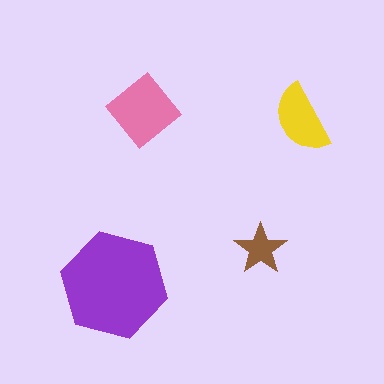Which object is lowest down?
The purple hexagon is bottommost.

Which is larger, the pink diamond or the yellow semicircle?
The pink diamond.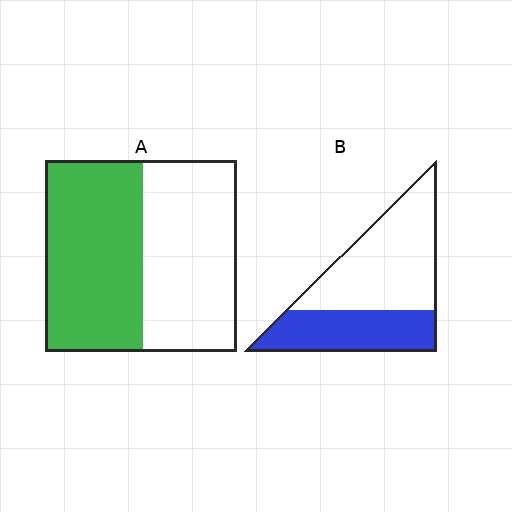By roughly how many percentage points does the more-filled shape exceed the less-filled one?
By roughly 10 percentage points (A over B).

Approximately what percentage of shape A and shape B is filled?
A is approximately 50% and B is approximately 40%.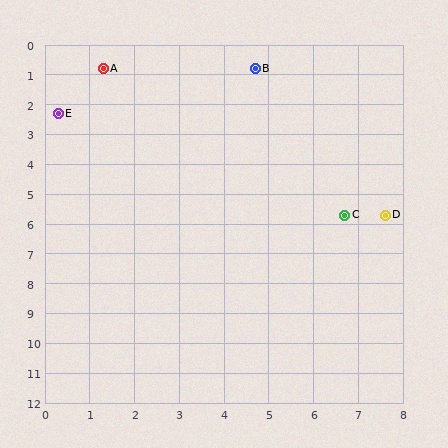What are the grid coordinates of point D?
Point D is at approximately (7.6, 5.7).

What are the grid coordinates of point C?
Point C is at approximately (6.7, 5.7).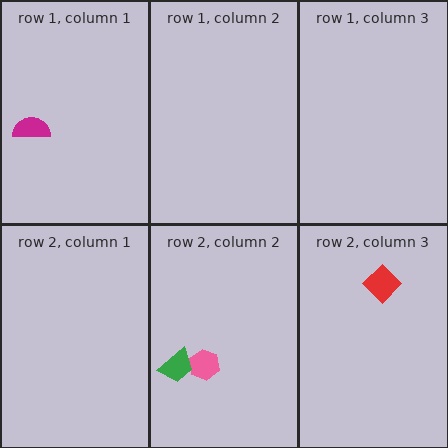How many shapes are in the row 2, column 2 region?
2.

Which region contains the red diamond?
The row 2, column 3 region.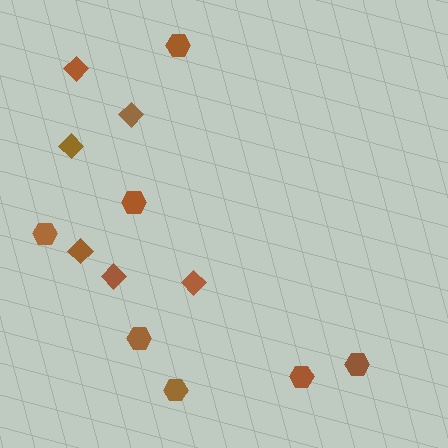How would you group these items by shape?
There are 2 groups: one group of hexagons (7) and one group of diamonds (6).